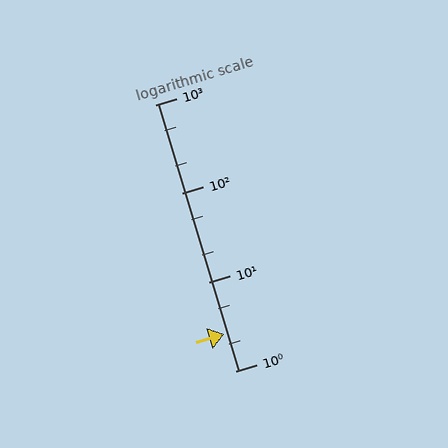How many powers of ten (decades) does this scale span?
The scale spans 3 decades, from 1 to 1000.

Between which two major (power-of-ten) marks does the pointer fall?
The pointer is between 1 and 10.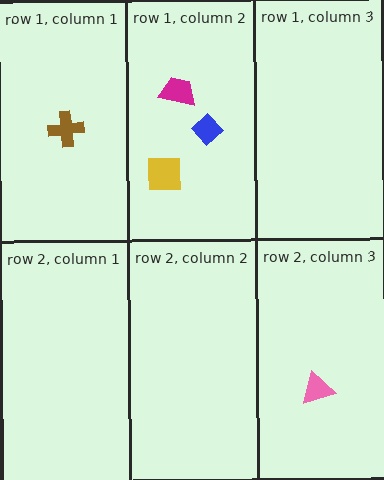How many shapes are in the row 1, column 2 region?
3.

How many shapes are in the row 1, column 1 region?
1.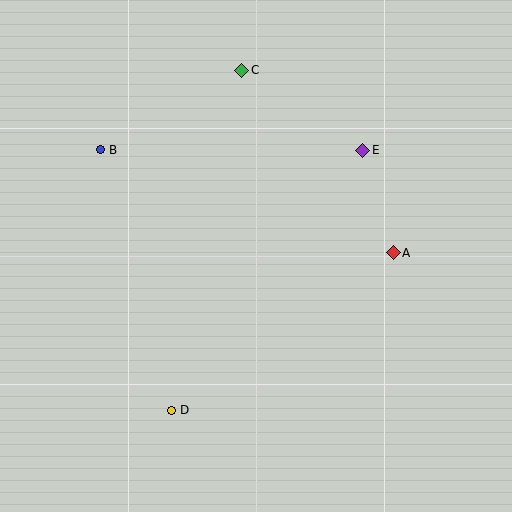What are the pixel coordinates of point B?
Point B is at (100, 150).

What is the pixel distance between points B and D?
The distance between B and D is 270 pixels.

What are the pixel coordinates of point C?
Point C is at (242, 70).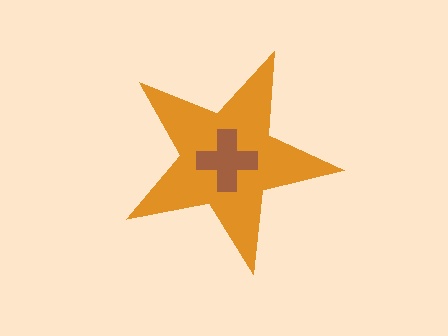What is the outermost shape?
The orange star.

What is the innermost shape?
The brown cross.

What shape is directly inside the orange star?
The brown cross.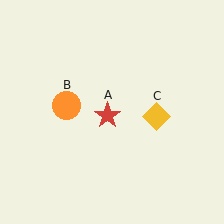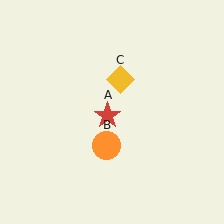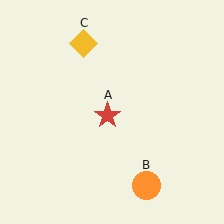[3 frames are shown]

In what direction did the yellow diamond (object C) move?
The yellow diamond (object C) moved up and to the left.